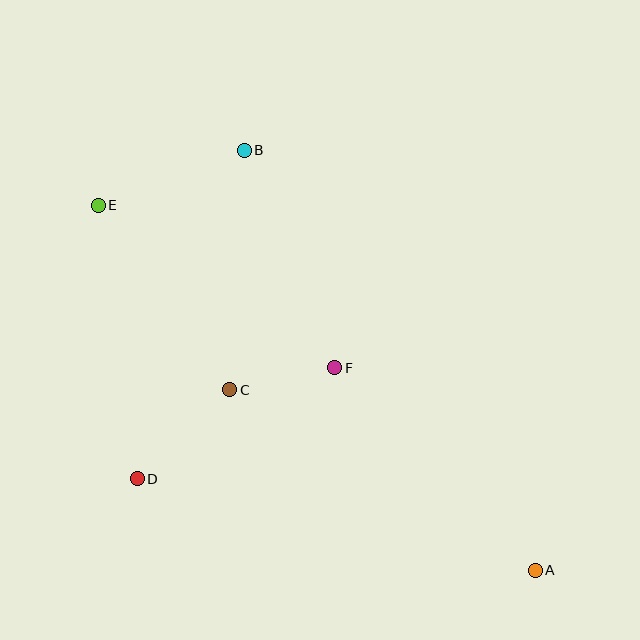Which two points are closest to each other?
Points C and F are closest to each other.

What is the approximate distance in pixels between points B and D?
The distance between B and D is approximately 346 pixels.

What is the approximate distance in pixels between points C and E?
The distance between C and E is approximately 226 pixels.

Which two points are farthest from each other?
Points A and E are farthest from each other.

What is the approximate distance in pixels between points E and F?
The distance between E and F is approximately 286 pixels.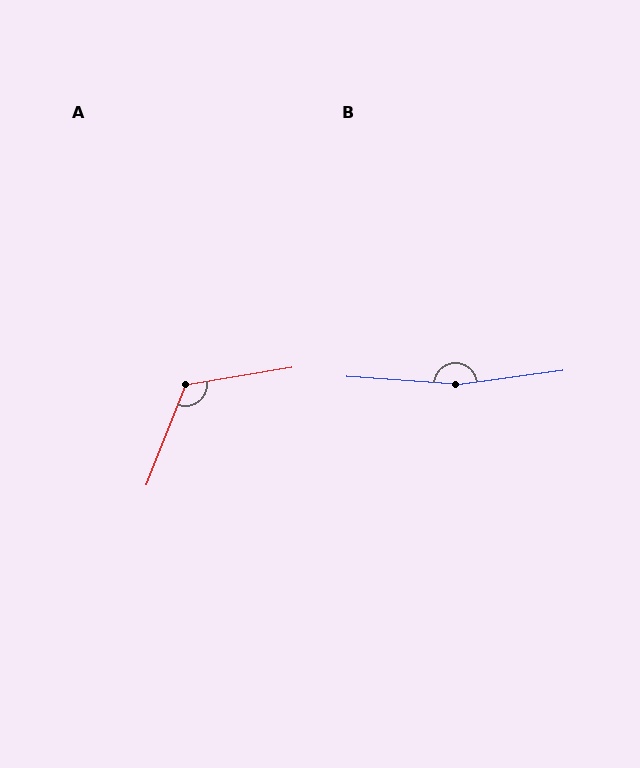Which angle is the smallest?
A, at approximately 121 degrees.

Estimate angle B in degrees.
Approximately 168 degrees.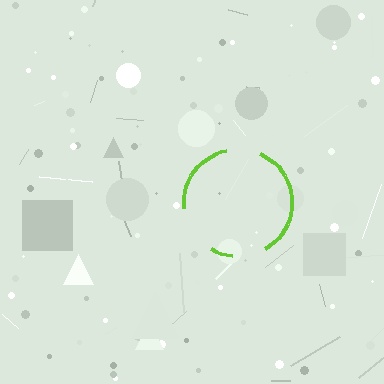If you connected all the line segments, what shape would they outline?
They would outline a circle.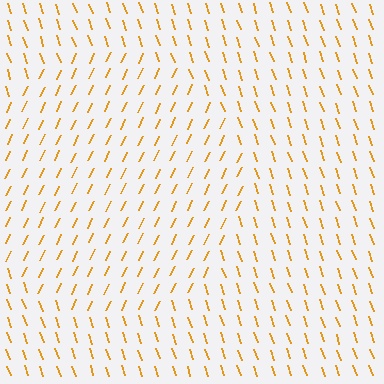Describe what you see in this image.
The image is filled with small orange line segments. A circle region in the image has lines oriented differently from the surrounding lines, creating a visible texture boundary.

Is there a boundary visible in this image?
Yes, there is a texture boundary formed by a change in line orientation.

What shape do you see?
I see a circle.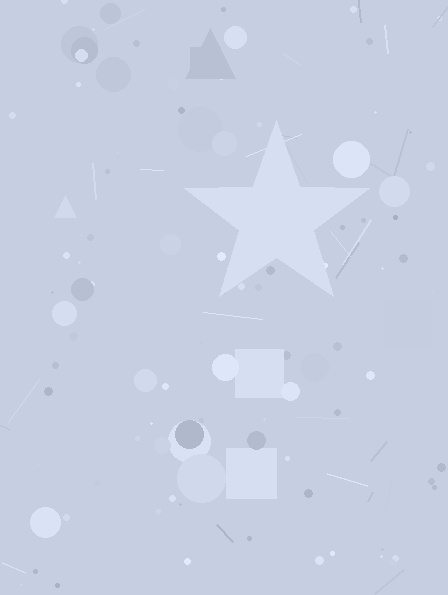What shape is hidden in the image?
A star is hidden in the image.